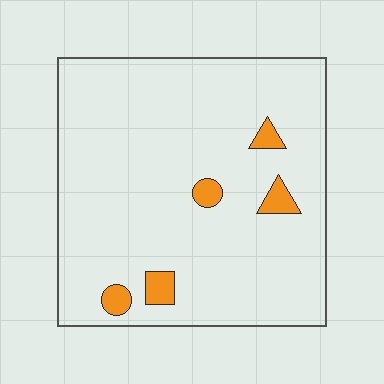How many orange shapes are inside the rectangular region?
5.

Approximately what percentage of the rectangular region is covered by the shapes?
Approximately 5%.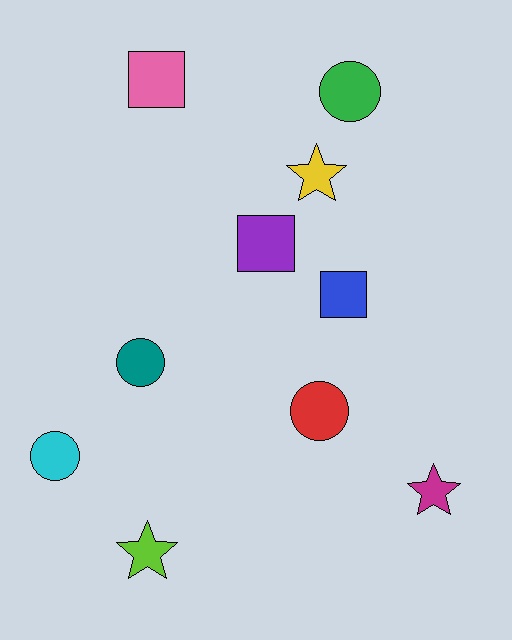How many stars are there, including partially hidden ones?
There are 3 stars.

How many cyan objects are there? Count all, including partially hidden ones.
There is 1 cyan object.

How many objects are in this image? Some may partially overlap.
There are 10 objects.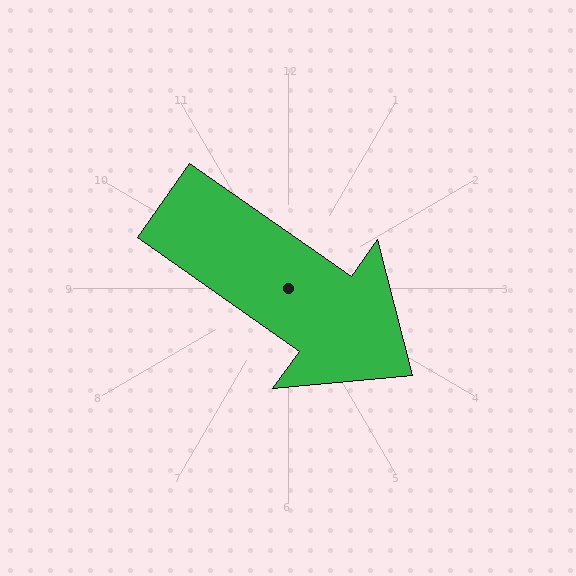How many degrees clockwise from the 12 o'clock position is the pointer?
Approximately 125 degrees.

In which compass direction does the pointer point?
Southeast.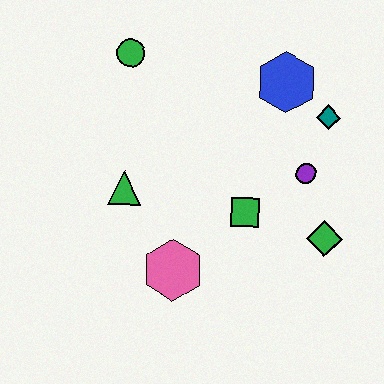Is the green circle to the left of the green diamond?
Yes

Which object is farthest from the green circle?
The green diamond is farthest from the green circle.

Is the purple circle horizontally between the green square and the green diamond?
Yes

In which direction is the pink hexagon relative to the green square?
The pink hexagon is to the left of the green square.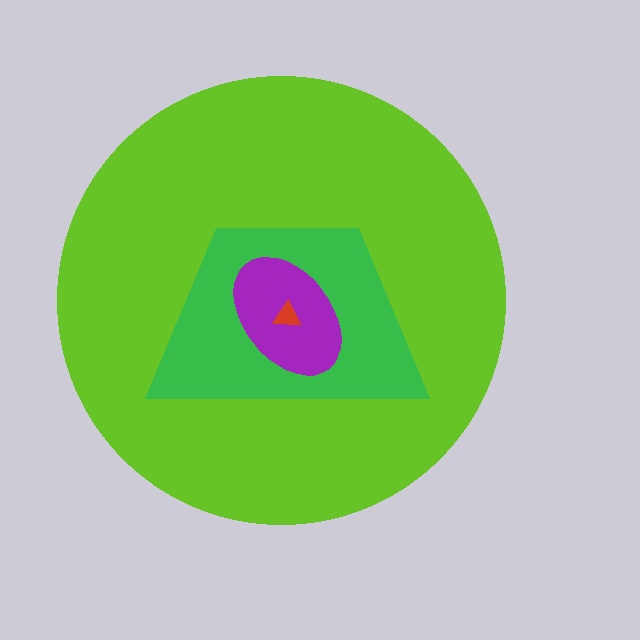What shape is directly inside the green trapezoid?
The purple ellipse.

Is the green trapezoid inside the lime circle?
Yes.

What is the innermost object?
The red triangle.